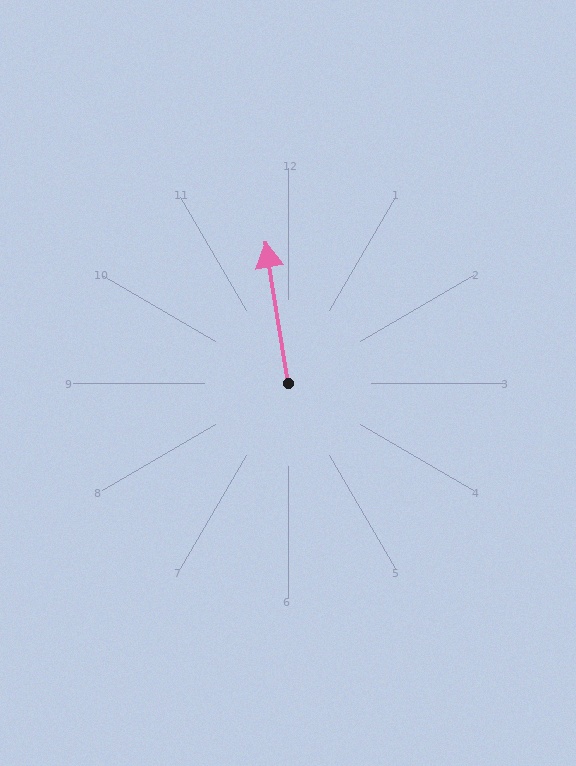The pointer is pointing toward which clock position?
Roughly 12 o'clock.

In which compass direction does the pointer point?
North.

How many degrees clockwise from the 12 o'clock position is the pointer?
Approximately 351 degrees.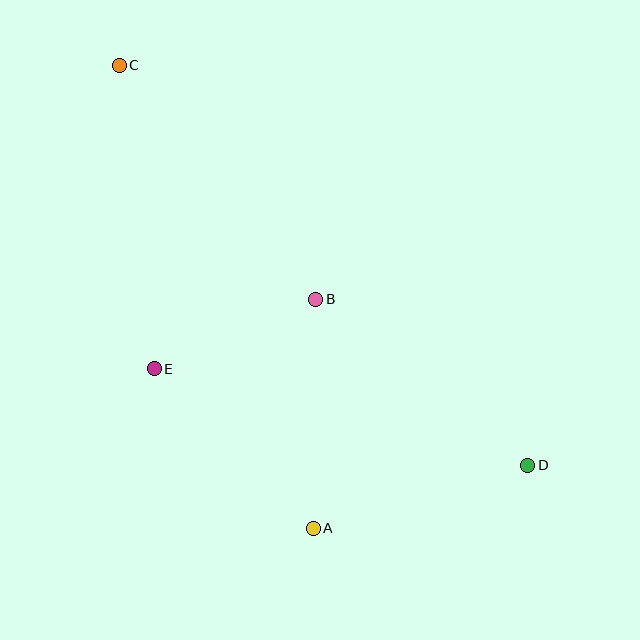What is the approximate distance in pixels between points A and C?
The distance between A and C is approximately 502 pixels.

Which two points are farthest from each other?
Points C and D are farthest from each other.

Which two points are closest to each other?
Points B and E are closest to each other.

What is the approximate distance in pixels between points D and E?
The distance between D and E is approximately 386 pixels.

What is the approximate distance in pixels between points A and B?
The distance between A and B is approximately 229 pixels.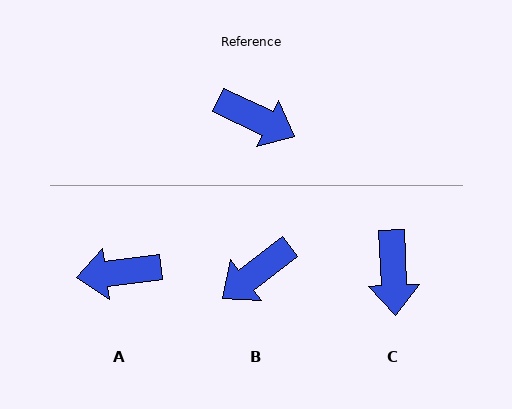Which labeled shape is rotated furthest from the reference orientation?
A, about 147 degrees away.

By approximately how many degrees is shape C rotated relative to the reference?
Approximately 62 degrees clockwise.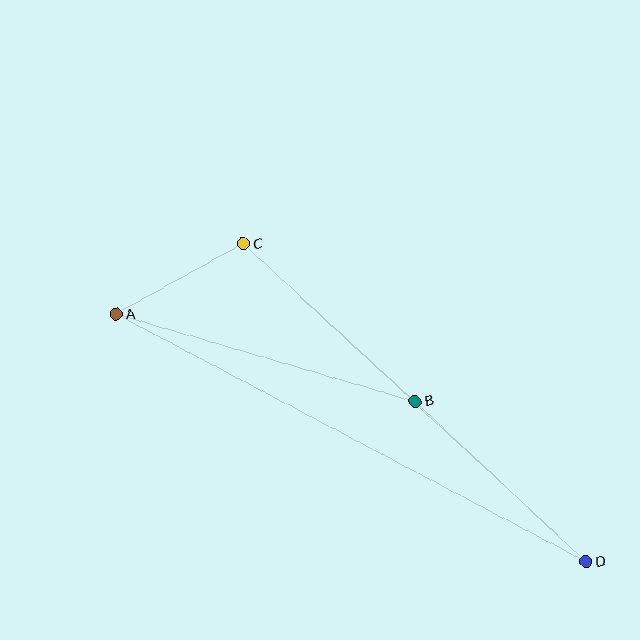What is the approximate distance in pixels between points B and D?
The distance between B and D is approximately 235 pixels.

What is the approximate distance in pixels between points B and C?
The distance between B and C is approximately 233 pixels.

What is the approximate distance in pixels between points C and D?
The distance between C and D is approximately 467 pixels.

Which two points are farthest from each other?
Points A and D are farthest from each other.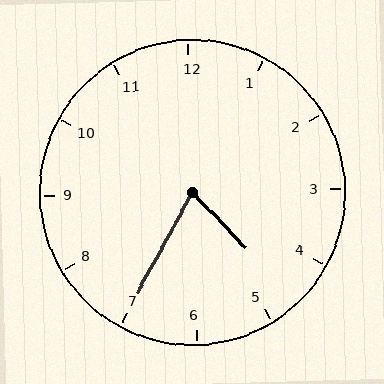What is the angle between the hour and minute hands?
Approximately 72 degrees.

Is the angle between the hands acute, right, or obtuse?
It is acute.